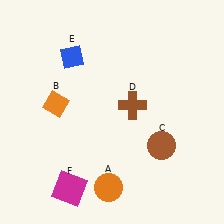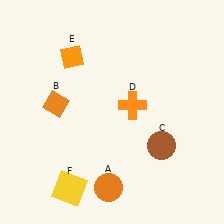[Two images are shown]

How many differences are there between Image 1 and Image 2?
There are 3 differences between the two images.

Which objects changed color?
D changed from brown to orange. E changed from blue to orange. F changed from magenta to yellow.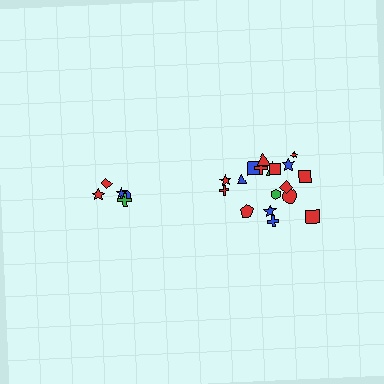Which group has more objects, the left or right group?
The right group.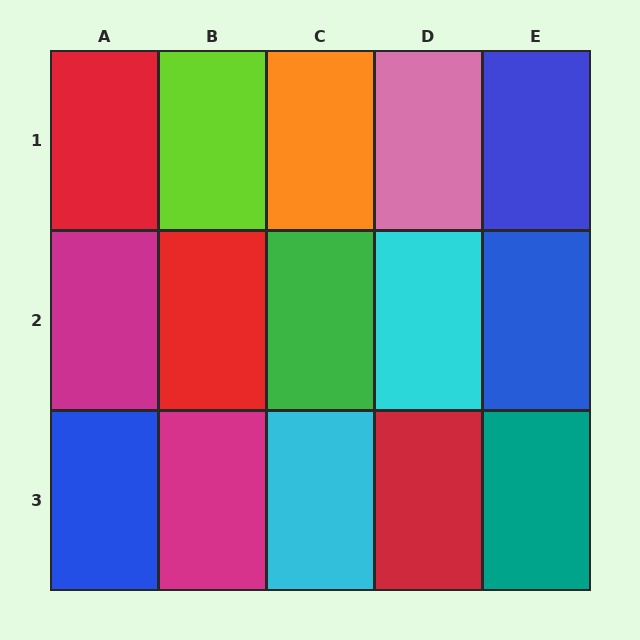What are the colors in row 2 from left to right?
Magenta, red, green, cyan, blue.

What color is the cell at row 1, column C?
Orange.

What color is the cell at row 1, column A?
Red.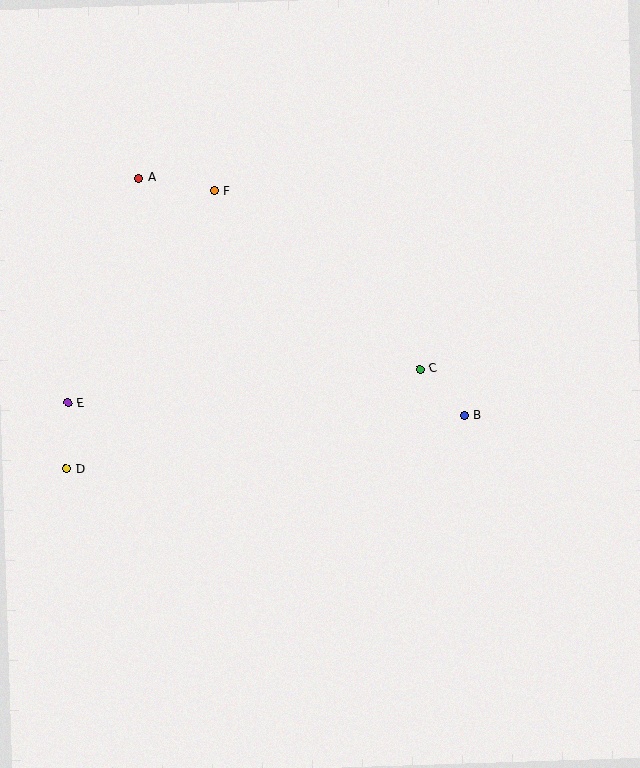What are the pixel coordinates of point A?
Point A is at (139, 178).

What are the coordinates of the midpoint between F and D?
The midpoint between F and D is at (140, 330).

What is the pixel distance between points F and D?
The distance between F and D is 315 pixels.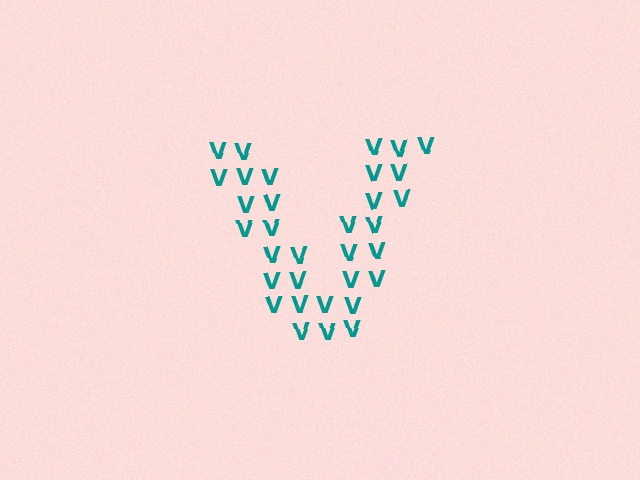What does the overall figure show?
The overall figure shows the letter V.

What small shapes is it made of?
It is made of small letter V's.